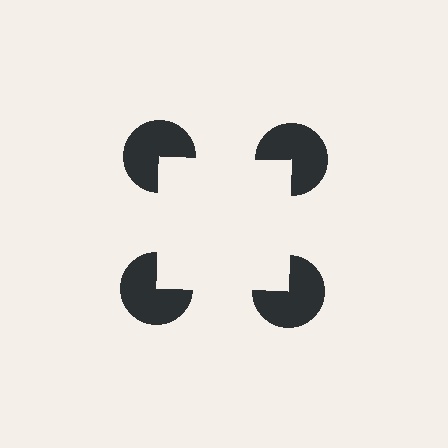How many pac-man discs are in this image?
There are 4 — one at each vertex of the illusory square.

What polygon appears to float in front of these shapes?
An illusory square — its edges are inferred from the aligned wedge cuts in the pac-man discs, not physically drawn.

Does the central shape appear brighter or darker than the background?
It typically appears slightly brighter than the background, even though no actual brightness change is drawn.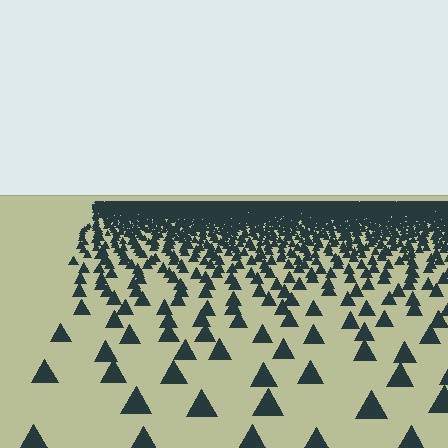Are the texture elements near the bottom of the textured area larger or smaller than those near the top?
Larger. Near the bottom, elements are closer to the viewer and appear at a bigger on-screen size.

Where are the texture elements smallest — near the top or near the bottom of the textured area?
Near the top.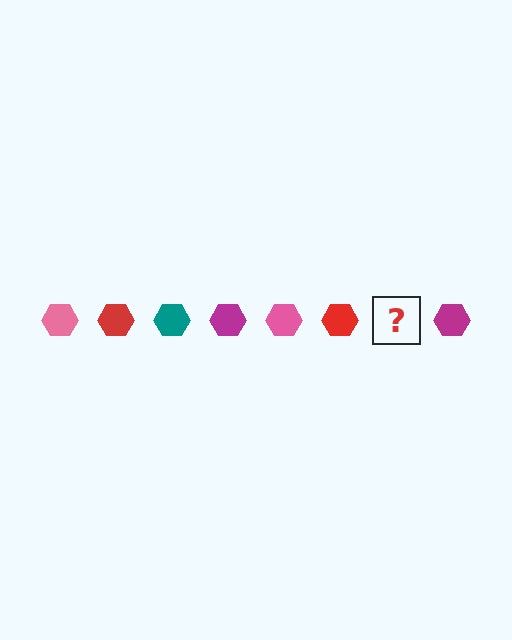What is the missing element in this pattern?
The missing element is a teal hexagon.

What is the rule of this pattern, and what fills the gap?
The rule is that the pattern cycles through pink, red, teal, magenta hexagons. The gap should be filled with a teal hexagon.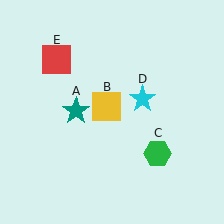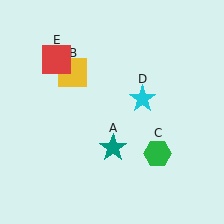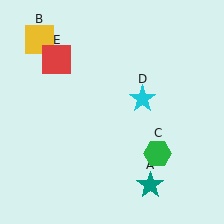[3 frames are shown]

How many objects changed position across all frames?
2 objects changed position: teal star (object A), yellow square (object B).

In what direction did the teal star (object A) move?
The teal star (object A) moved down and to the right.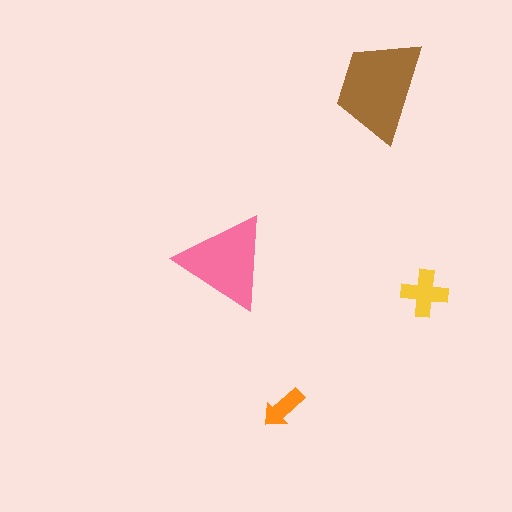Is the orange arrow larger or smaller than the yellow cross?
Smaller.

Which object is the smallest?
The orange arrow.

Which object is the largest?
The brown trapezoid.